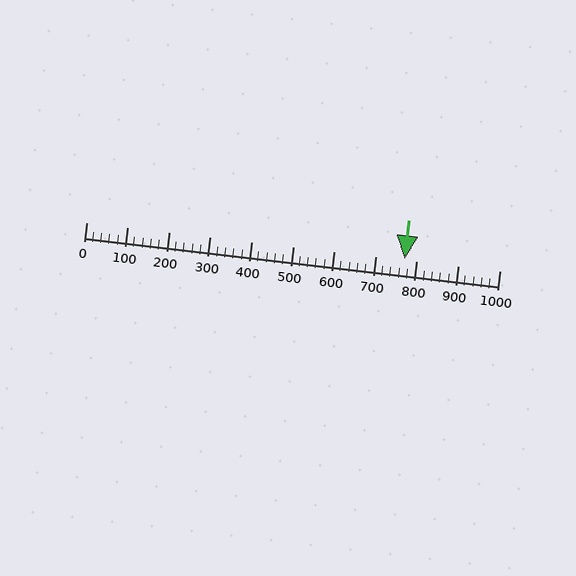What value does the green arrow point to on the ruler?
The green arrow points to approximately 770.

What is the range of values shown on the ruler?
The ruler shows values from 0 to 1000.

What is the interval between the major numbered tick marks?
The major tick marks are spaced 100 units apart.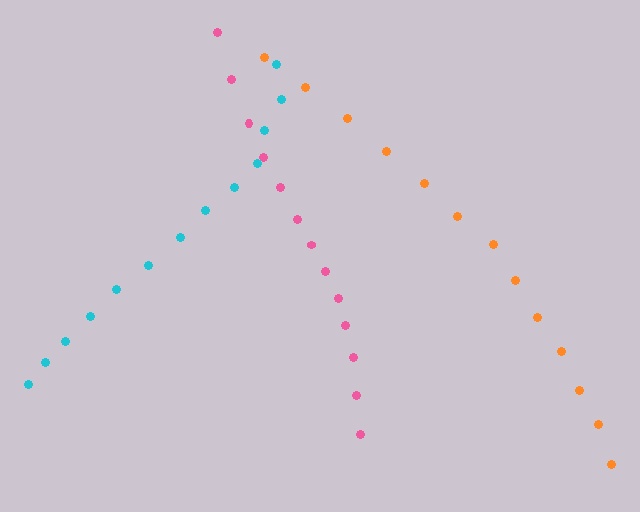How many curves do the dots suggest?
There are 3 distinct paths.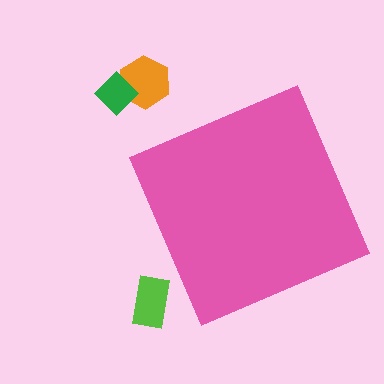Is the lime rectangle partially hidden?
No, the lime rectangle is fully visible.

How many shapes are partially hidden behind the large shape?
0 shapes are partially hidden.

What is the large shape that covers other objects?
A pink square.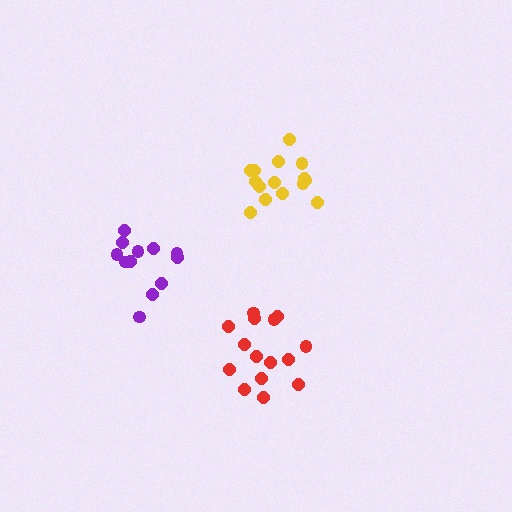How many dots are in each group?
Group 1: 15 dots, Group 2: 12 dots, Group 3: 15 dots (42 total).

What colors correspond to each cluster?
The clusters are colored: yellow, purple, red.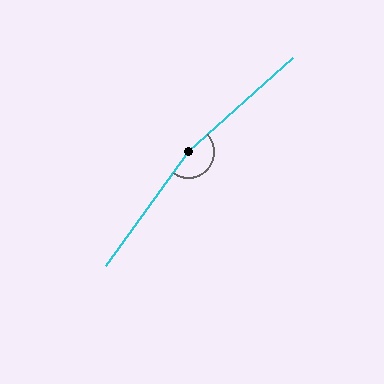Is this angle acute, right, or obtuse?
It is obtuse.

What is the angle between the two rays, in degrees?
Approximately 167 degrees.